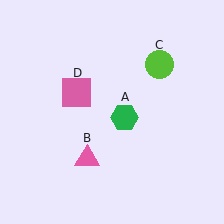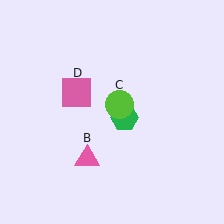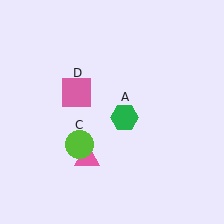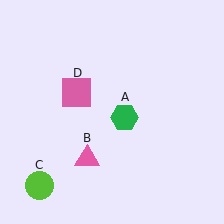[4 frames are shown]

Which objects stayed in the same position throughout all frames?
Green hexagon (object A) and pink triangle (object B) and pink square (object D) remained stationary.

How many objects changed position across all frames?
1 object changed position: lime circle (object C).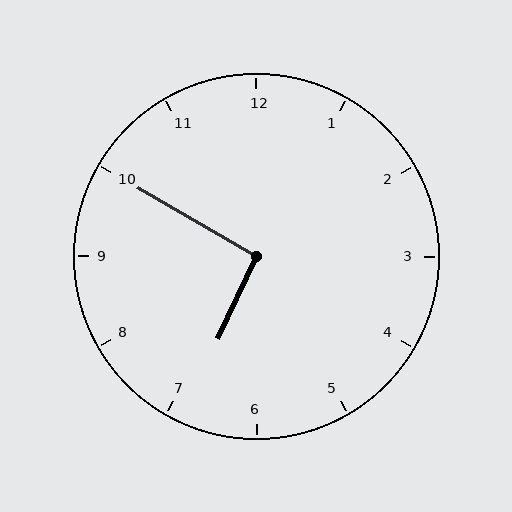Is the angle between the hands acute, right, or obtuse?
It is right.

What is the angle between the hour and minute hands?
Approximately 95 degrees.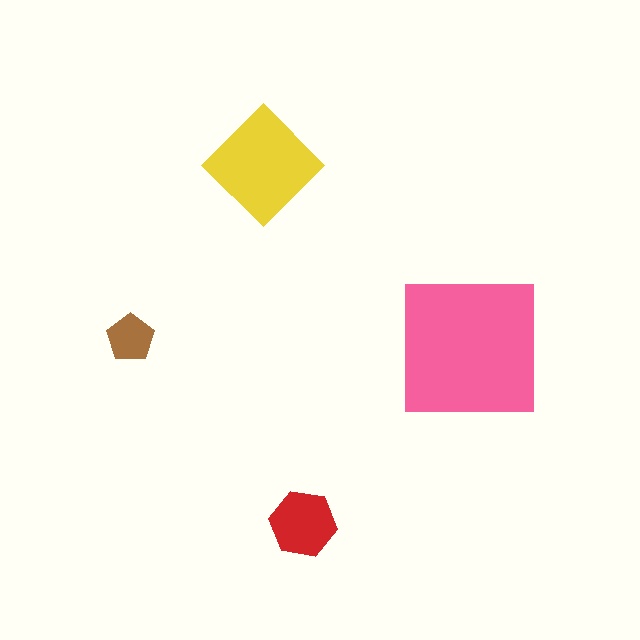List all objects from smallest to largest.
The brown pentagon, the red hexagon, the yellow diamond, the pink square.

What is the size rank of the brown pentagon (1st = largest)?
4th.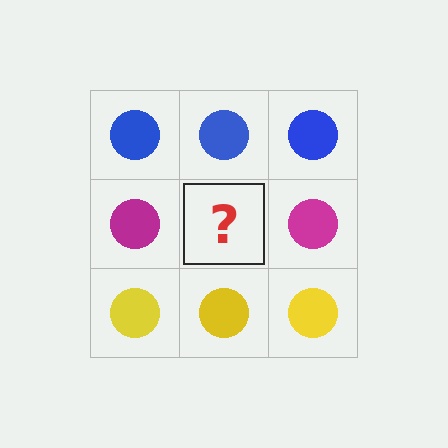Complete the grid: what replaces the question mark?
The question mark should be replaced with a magenta circle.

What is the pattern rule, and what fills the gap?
The rule is that each row has a consistent color. The gap should be filled with a magenta circle.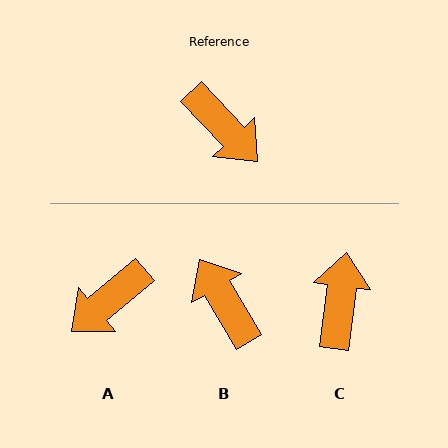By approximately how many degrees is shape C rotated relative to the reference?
Approximately 129 degrees counter-clockwise.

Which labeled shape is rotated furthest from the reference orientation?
B, about 167 degrees away.